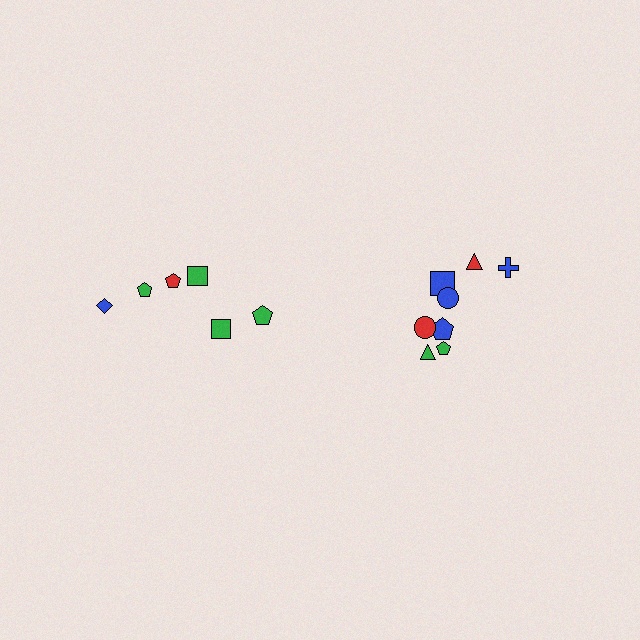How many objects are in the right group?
There are 8 objects.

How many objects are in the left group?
There are 6 objects.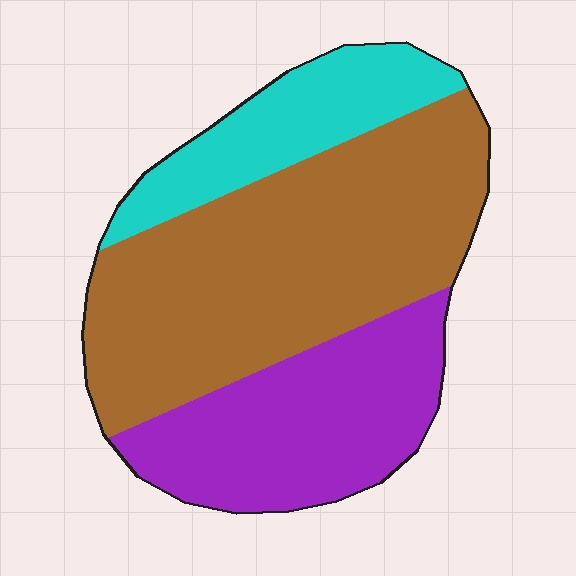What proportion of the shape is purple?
Purple takes up between a sixth and a third of the shape.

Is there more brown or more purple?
Brown.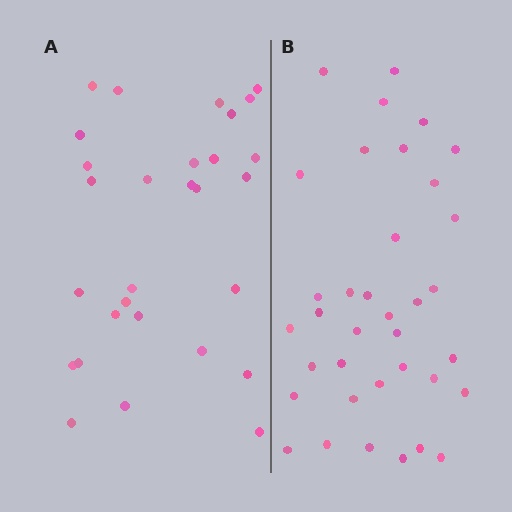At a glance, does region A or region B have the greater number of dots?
Region B (the right region) has more dots.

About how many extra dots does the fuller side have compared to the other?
Region B has roughly 8 or so more dots than region A.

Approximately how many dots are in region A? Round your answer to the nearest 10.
About 30 dots. (The exact count is 29, which rounds to 30.)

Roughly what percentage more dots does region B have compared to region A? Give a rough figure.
About 25% more.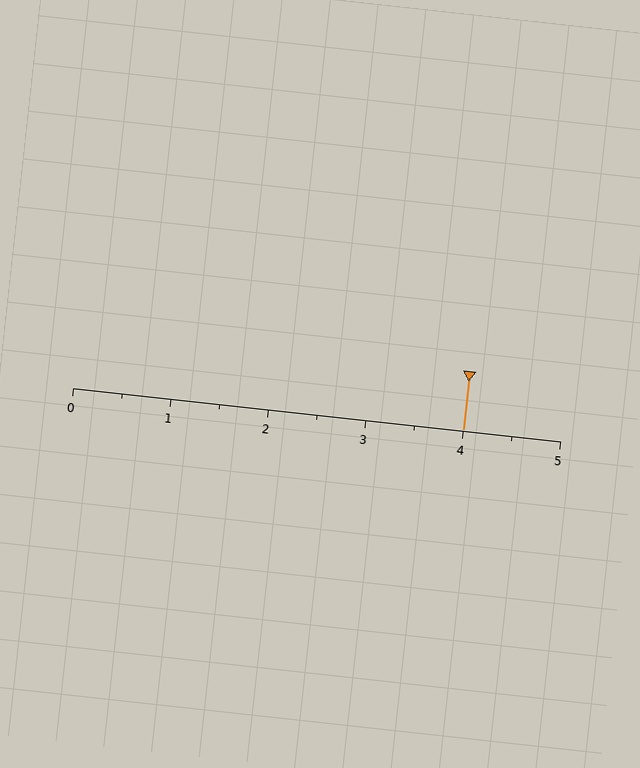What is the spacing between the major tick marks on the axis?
The major ticks are spaced 1 apart.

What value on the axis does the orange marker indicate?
The marker indicates approximately 4.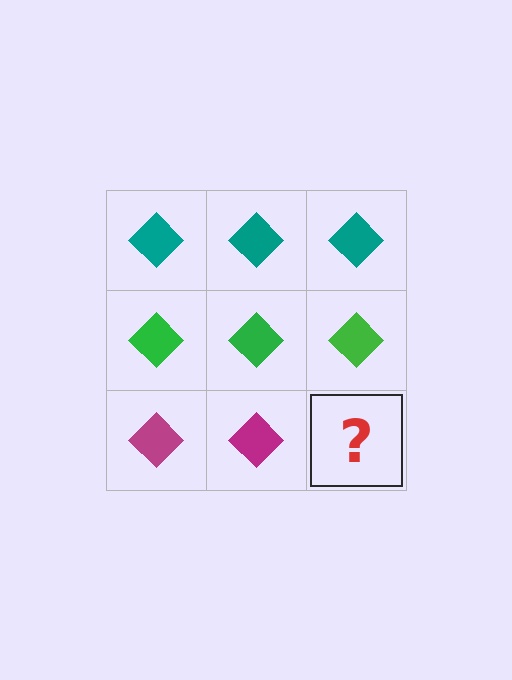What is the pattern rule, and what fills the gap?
The rule is that each row has a consistent color. The gap should be filled with a magenta diamond.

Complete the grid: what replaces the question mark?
The question mark should be replaced with a magenta diamond.